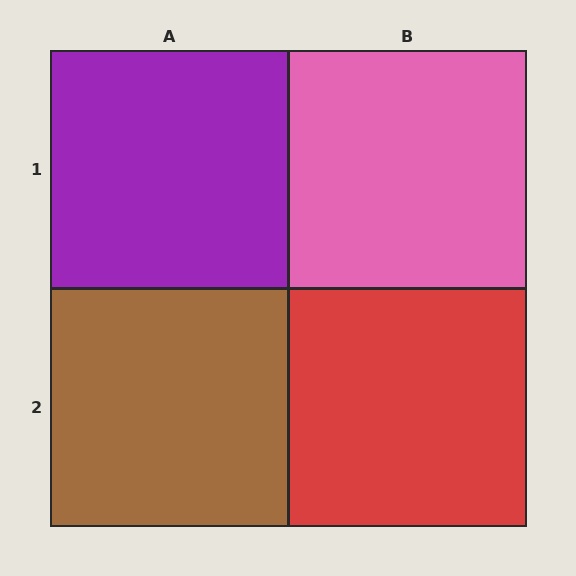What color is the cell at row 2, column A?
Brown.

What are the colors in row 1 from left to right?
Purple, pink.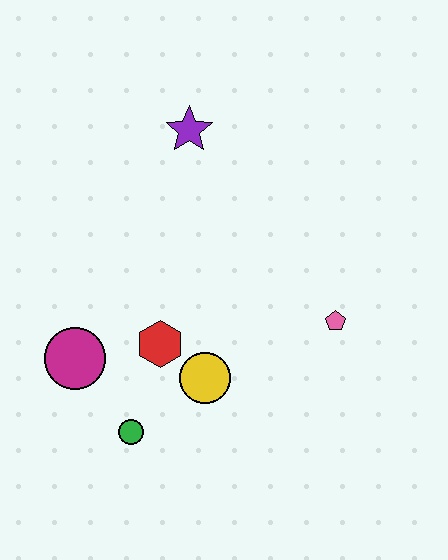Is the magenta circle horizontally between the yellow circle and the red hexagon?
No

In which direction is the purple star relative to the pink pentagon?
The purple star is above the pink pentagon.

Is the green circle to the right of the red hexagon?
No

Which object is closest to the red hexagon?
The yellow circle is closest to the red hexagon.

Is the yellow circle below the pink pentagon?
Yes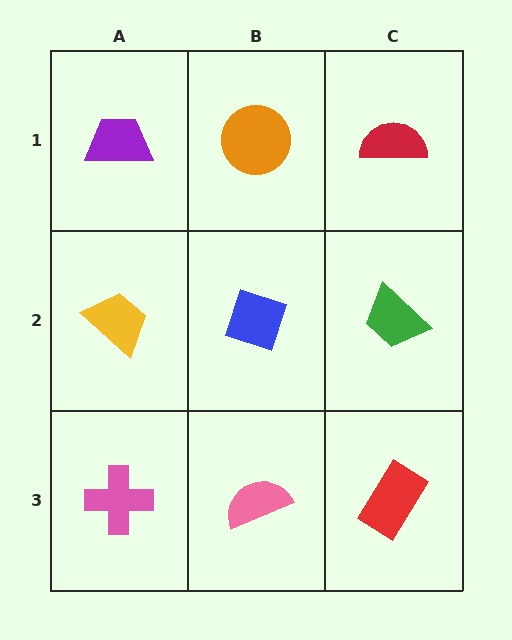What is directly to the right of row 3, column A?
A pink semicircle.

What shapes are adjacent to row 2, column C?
A red semicircle (row 1, column C), a red rectangle (row 3, column C), a blue diamond (row 2, column B).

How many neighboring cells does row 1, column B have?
3.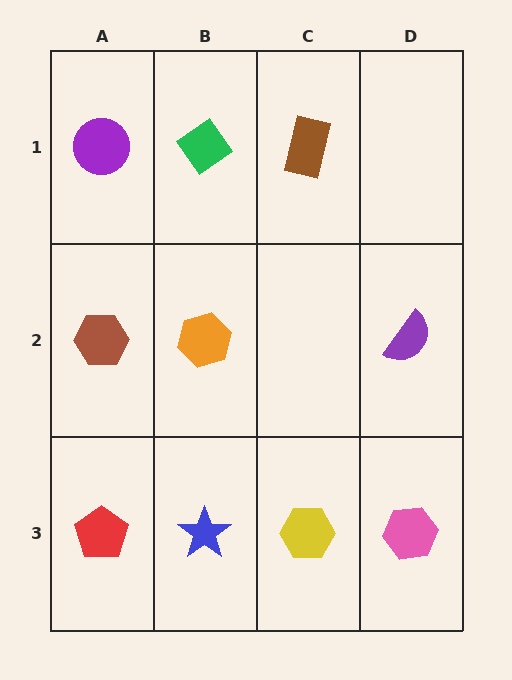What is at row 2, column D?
A purple semicircle.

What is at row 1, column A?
A purple circle.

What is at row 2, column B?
An orange hexagon.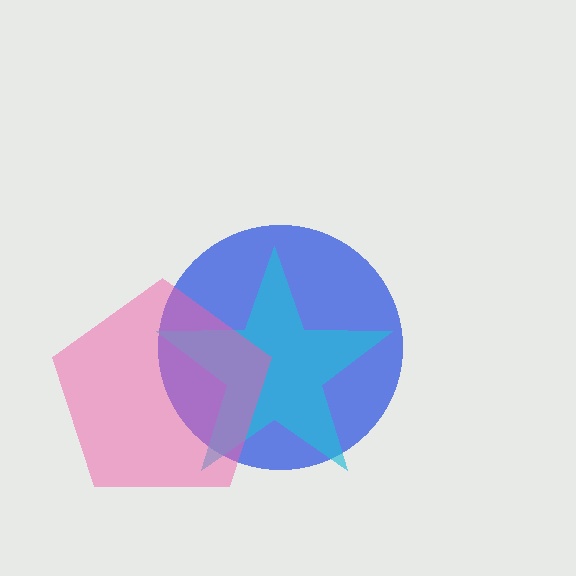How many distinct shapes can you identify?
There are 3 distinct shapes: a blue circle, a cyan star, a pink pentagon.